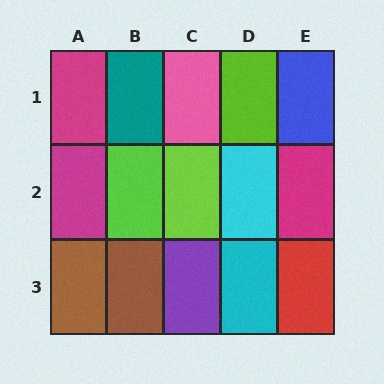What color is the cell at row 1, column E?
Blue.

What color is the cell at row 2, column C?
Lime.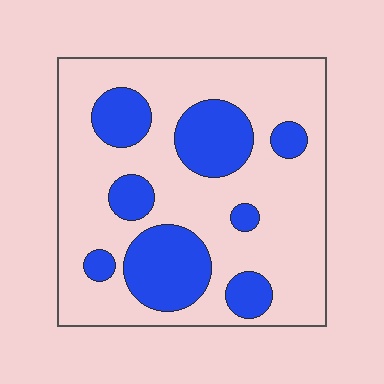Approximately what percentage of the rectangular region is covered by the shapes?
Approximately 30%.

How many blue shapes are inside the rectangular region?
8.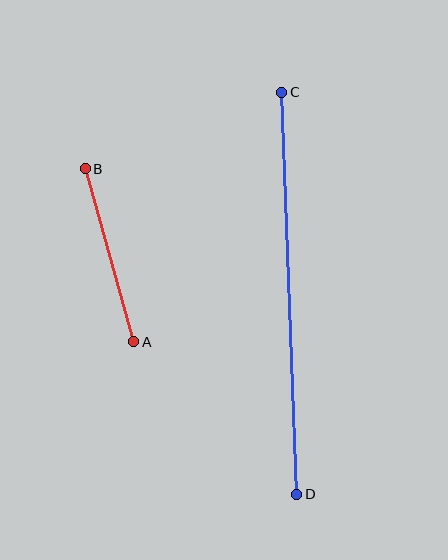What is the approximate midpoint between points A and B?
The midpoint is at approximately (110, 255) pixels.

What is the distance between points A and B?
The distance is approximately 180 pixels.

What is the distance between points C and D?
The distance is approximately 402 pixels.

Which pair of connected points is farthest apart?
Points C and D are farthest apart.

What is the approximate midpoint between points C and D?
The midpoint is at approximately (289, 293) pixels.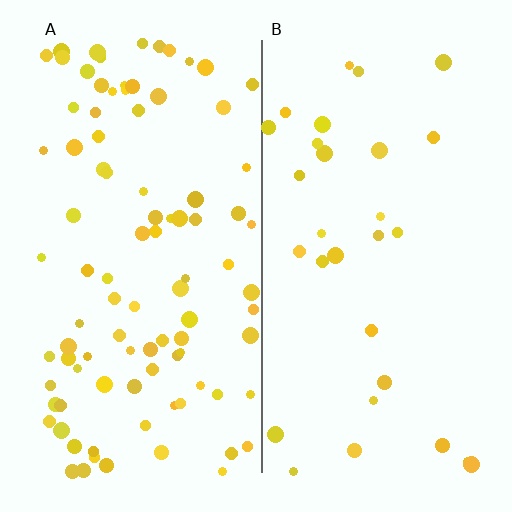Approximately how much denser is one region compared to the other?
Approximately 3.1× — region A over region B.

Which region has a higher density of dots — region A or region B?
A (the left).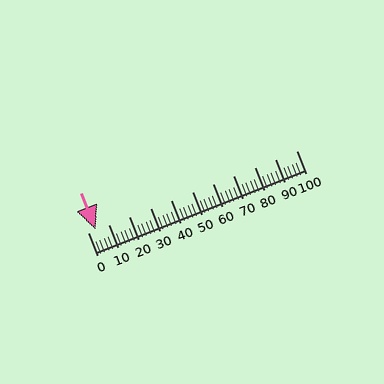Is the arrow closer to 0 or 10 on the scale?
The arrow is closer to 0.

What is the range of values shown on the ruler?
The ruler shows values from 0 to 100.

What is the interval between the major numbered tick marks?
The major tick marks are spaced 10 units apart.